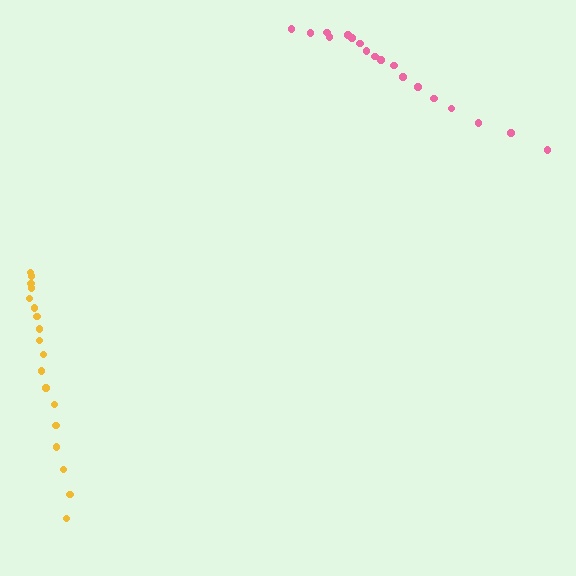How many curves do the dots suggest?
There are 2 distinct paths.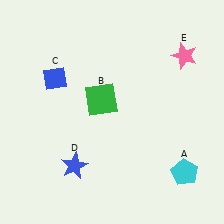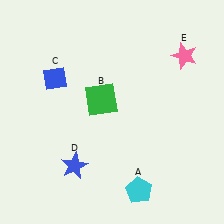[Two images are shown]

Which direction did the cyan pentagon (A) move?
The cyan pentagon (A) moved left.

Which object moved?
The cyan pentagon (A) moved left.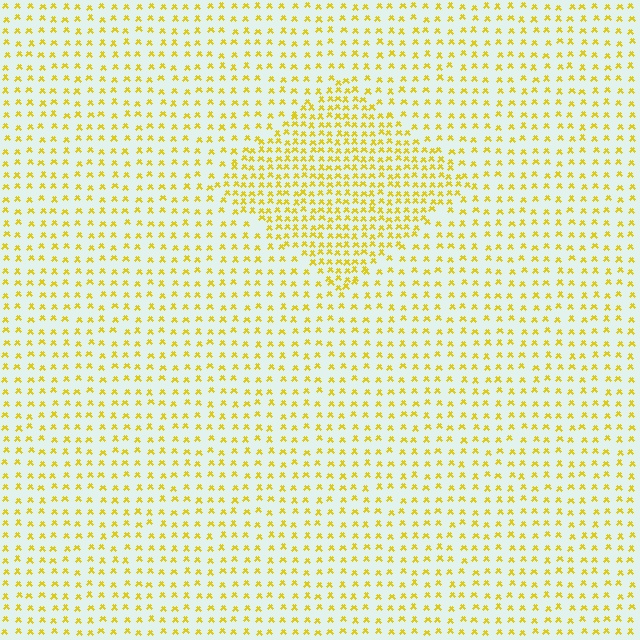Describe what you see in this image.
The image contains small yellow elements arranged at two different densities. A diamond-shaped region is visible where the elements are more densely packed than the surrounding area.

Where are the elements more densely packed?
The elements are more densely packed inside the diamond boundary.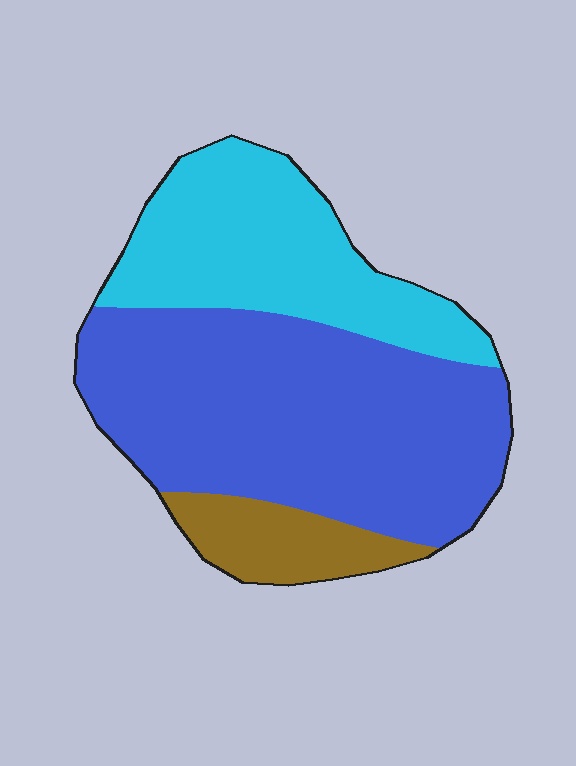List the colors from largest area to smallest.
From largest to smallest: blue, cyan, brown.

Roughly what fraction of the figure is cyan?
Cyan takes up about one third (1/3) of the figure.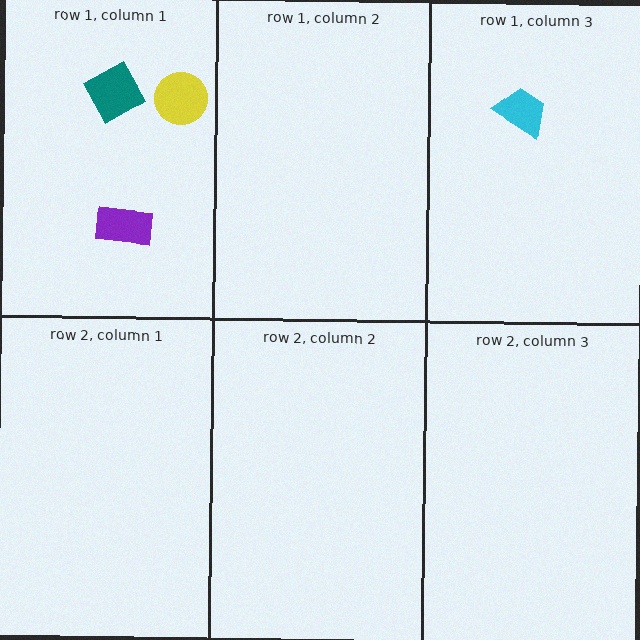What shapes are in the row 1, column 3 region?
The cyan trapezoid.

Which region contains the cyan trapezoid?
The row 1, column 3 region.